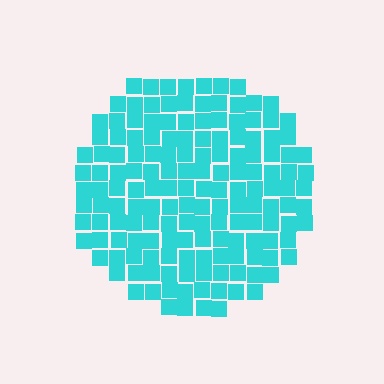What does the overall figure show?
The overall figure shows a circle.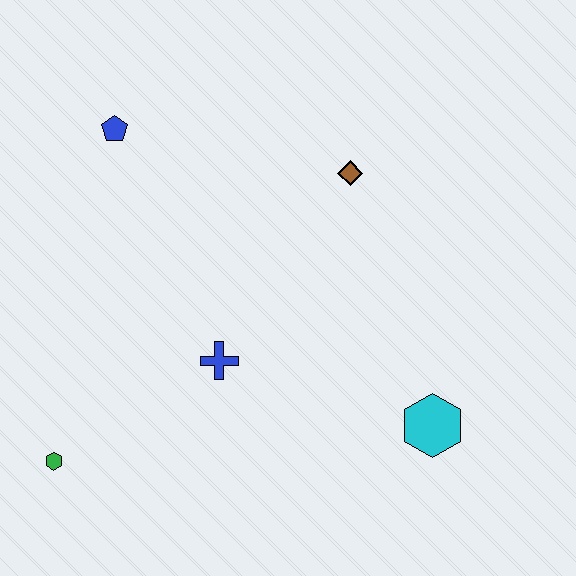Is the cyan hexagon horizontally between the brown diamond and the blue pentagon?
No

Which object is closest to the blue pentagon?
The brown diamond is closest to the blue pentagon.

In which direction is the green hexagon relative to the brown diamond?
The green hexagon is to the left of the brown diamond.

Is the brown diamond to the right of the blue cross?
Yes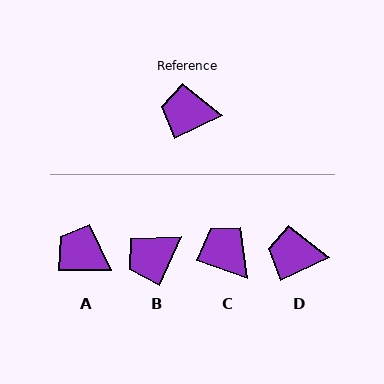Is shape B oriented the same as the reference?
No, it is off by about 40 degrees.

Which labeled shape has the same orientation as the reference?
D.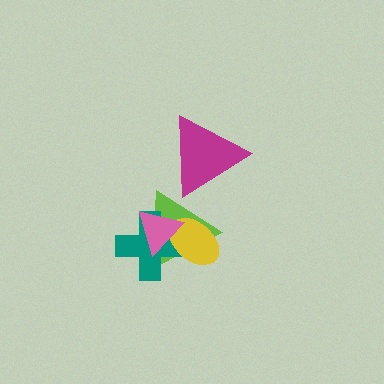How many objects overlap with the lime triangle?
4 objects overlap with the lime triangle.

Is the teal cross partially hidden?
Yes, it is partially covered by another shape.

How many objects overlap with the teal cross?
3 objects overlap with the teal cross.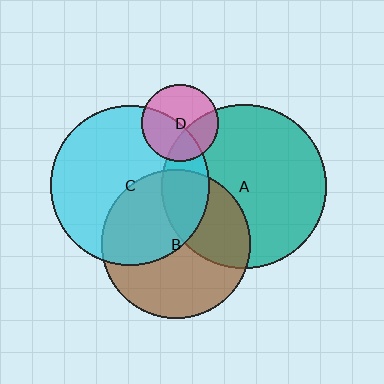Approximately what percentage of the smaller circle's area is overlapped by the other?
Approximately 45%.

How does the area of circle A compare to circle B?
Approximately 1.2 times.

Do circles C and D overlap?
Yes.